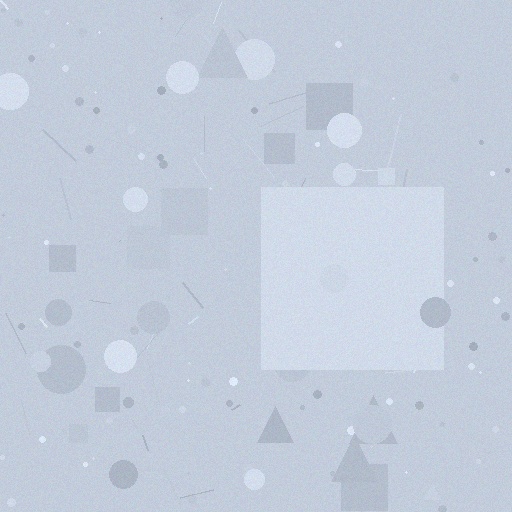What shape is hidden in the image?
A square is hidden in the image.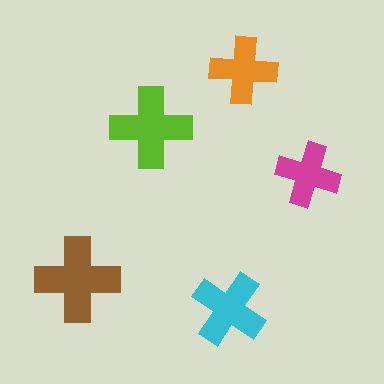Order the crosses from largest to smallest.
the brown one, the lime one, the cyan one, the orange one, the magenta one.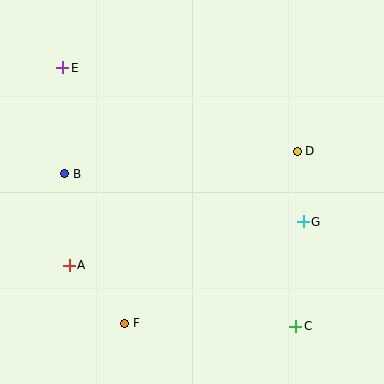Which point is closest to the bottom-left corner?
Point A is closest to the bottom-left corner.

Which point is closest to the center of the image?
Point D at (297, 151) is closest to the center.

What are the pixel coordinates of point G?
Point G is at (303, 222).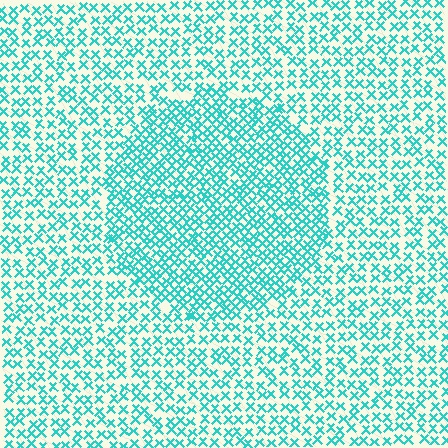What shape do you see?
I see a circle.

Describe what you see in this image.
The image contains small cyan elements arranged at two different densities. A circle-shaped region is visible where the elements are more densely packed than the surrounding area.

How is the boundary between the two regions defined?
The boundary is defined by a change in element density (approximately 1.7x ratio). All elements are the same color, size, and shape.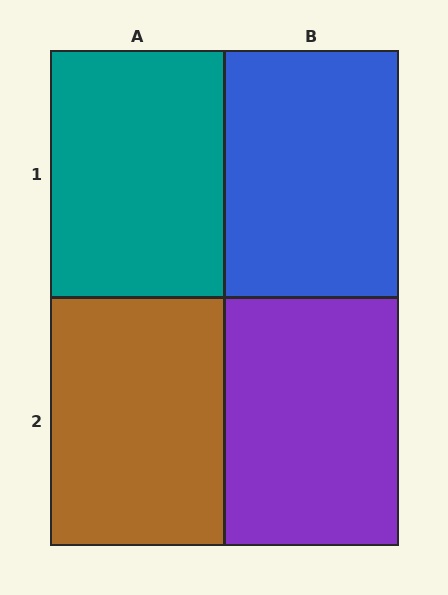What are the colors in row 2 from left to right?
Brown, purple.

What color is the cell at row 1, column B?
Blue.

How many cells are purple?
1 cell is purple.